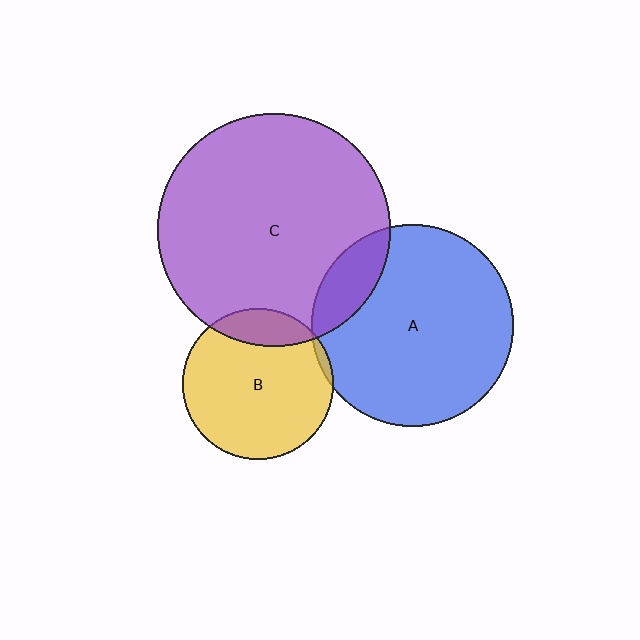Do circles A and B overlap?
Yes.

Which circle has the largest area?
Circle C (purple).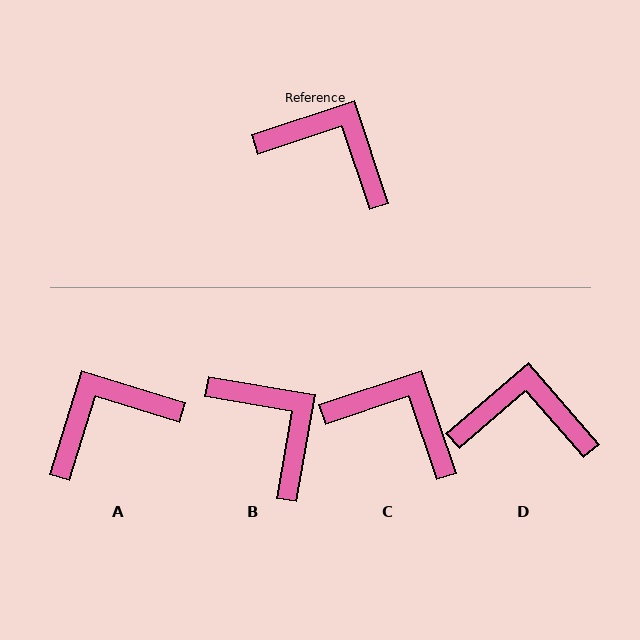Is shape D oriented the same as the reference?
No, it is off by about 22 degrees.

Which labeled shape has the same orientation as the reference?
C.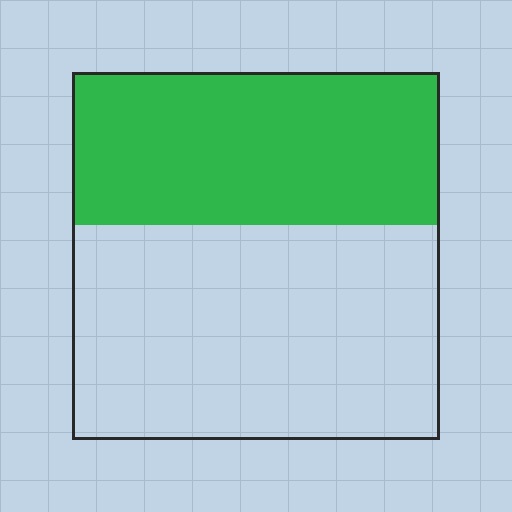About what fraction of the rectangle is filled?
About two fifths (2/5).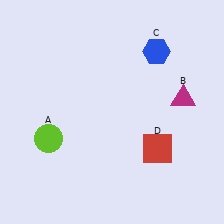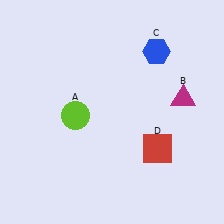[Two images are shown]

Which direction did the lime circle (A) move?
The lime circle (A) moved right.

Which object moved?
The lime circle (A) moved right.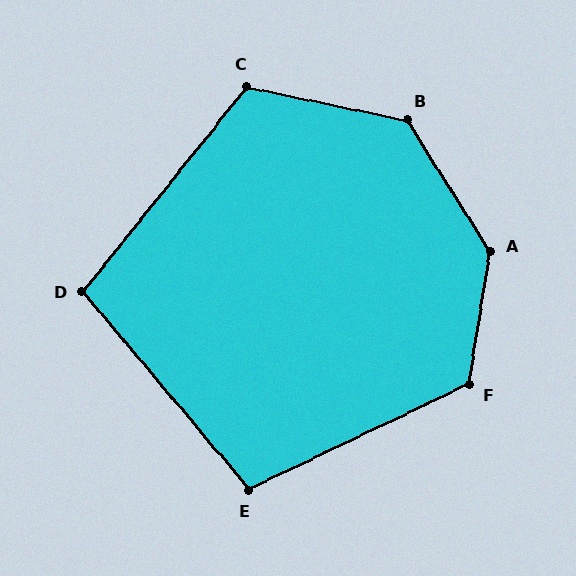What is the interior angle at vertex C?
Approximately 117 degrees (obtuse).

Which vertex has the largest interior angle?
A, at approximately 139 degrees.